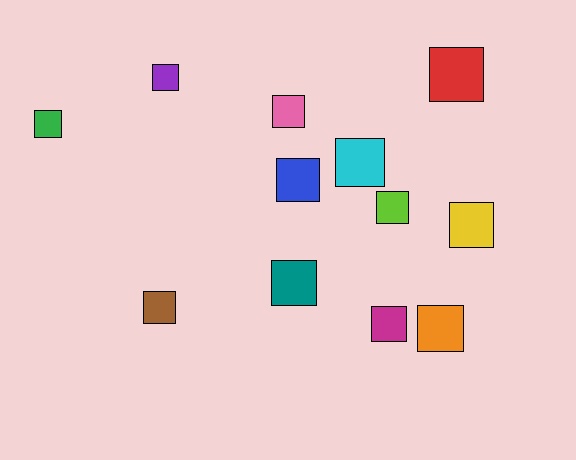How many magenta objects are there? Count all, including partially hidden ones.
There is 1 magenta object.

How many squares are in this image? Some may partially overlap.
There are 12 squares.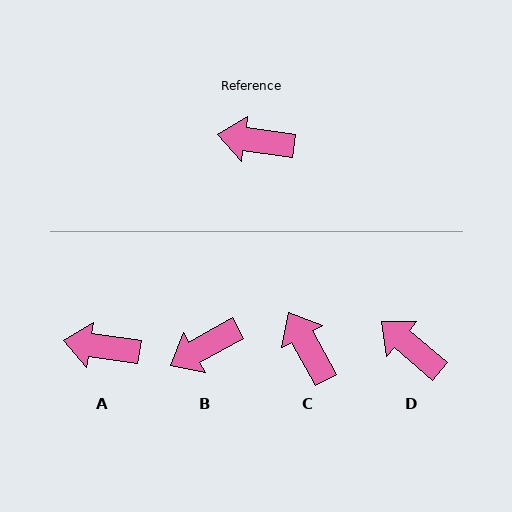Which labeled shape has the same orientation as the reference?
A.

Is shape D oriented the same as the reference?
No, it is off by about 32 degrees.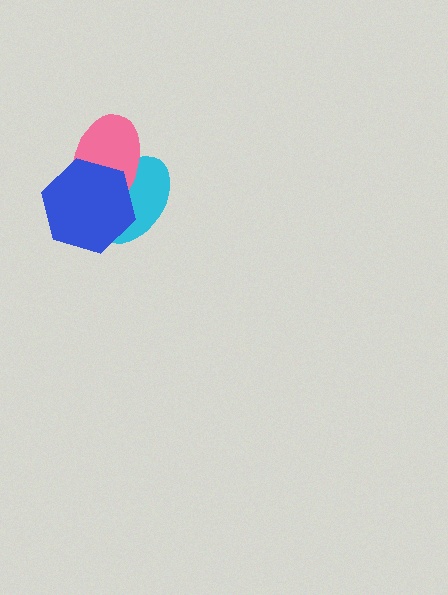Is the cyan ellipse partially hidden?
Yes, it is partially covered by another shape.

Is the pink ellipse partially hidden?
Yes, it is partially covered by another shape.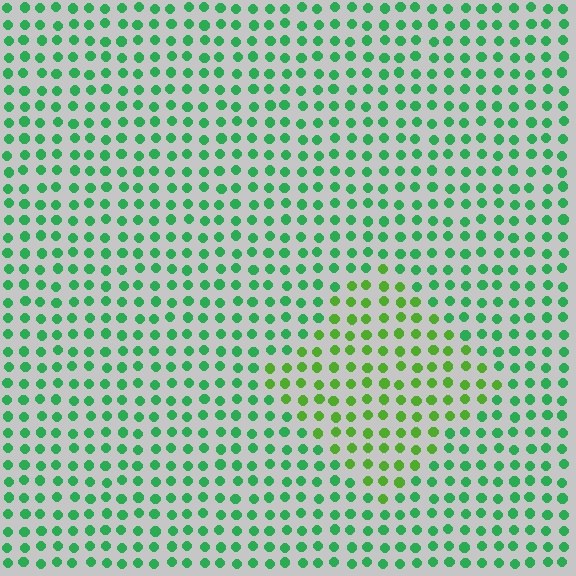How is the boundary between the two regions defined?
The boundary is defined purely by a slight shift in hue (about 36 degrees). Spacing, size, and orientation are identical on both sides.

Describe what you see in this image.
The image is filled with small green elements in a uniform arrangement. A diamond-shaped region is visible where the elements are tinted to a slightly different hue, forming a subtle color boundary.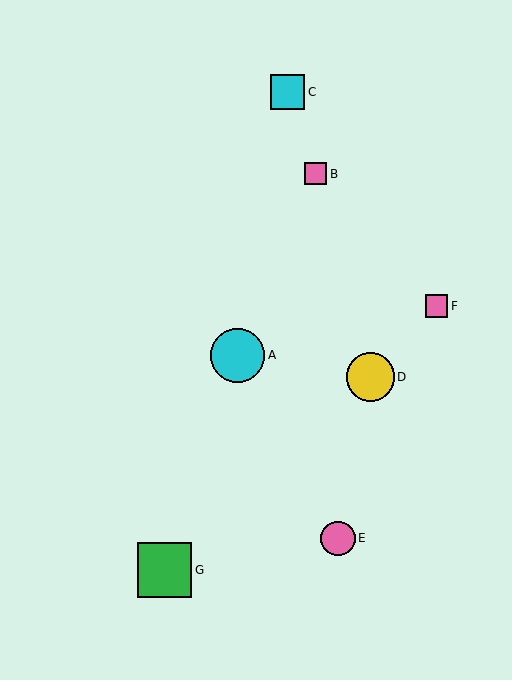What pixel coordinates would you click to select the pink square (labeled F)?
Click at (436, 306) to select the pink square F.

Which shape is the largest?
The green square (labeled G) is the largest.